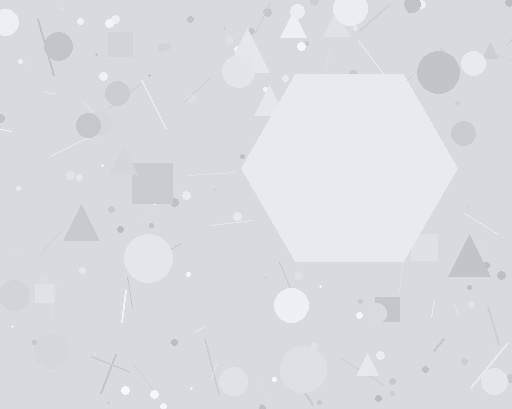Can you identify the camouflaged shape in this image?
The camouflaged shape is a hexagon.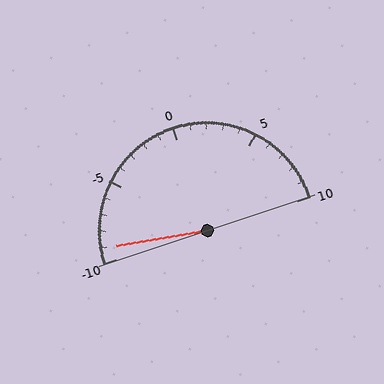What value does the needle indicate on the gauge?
The needle indicates approximately -9.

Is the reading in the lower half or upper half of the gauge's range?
The reading is in the lower half of the range (-10 to 10).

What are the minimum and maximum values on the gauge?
The gauge ranges from -10 to 10.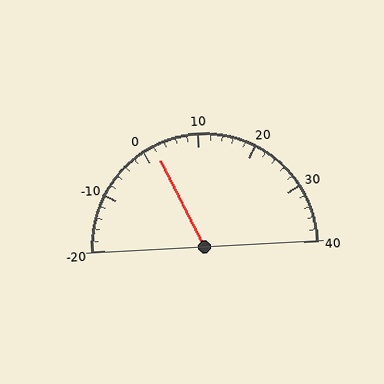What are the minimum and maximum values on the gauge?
The gauge ranges from -20 to 40.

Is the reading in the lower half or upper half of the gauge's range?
The reading is in the lower half of the range (-20 to 40).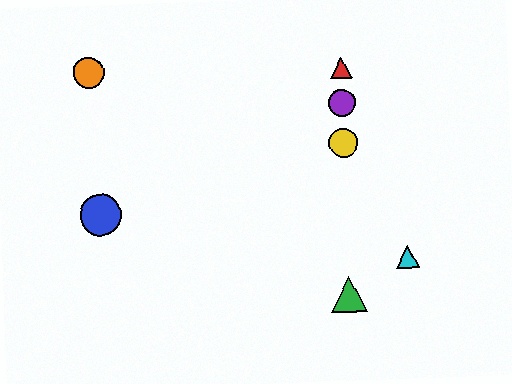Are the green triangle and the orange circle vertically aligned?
No, the green triangle is at x≈349 and the orange circle is at x≈89.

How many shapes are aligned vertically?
4 shapes (the red triangle, the green triangle, the yellow circle, the purple circle) are aligned vertically.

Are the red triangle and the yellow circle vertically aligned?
Yes, both are at x≈341.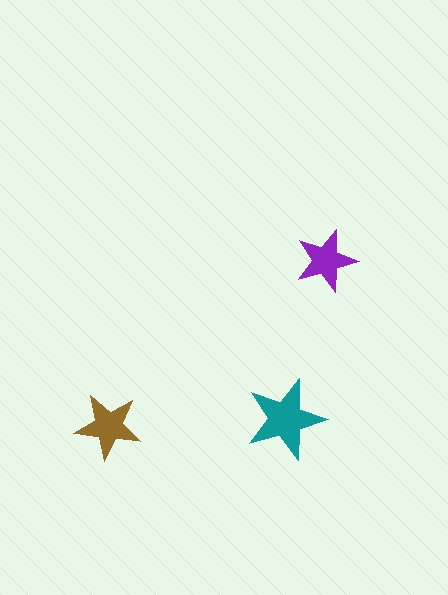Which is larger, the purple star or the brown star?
The brown one.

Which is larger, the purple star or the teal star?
The teal one.